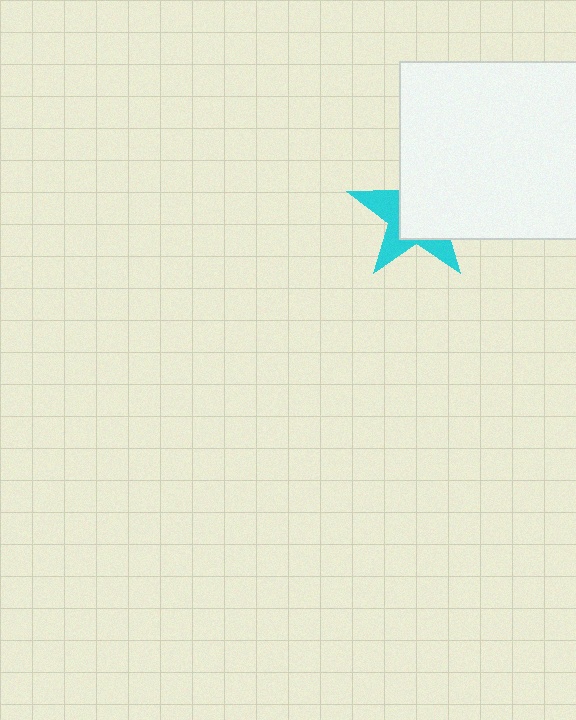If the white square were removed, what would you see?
You would see the complete cyan star.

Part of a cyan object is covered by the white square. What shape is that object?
It is a star.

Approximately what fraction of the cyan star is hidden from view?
Roughly 60% of the cyan star is hidden behind the white square.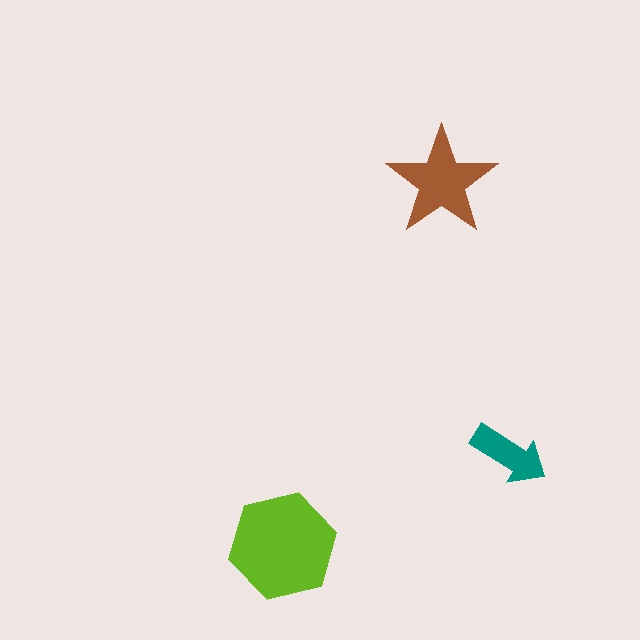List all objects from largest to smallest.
The lime hexagon, the brown star, the teal arrow.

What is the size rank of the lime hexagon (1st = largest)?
1st.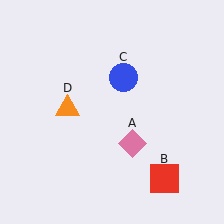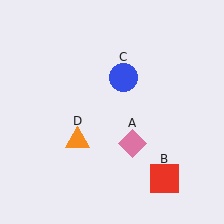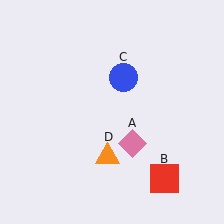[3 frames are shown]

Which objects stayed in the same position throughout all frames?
Pink diamond (object A) and red square (object B) and blue circle (object C) remained stationary.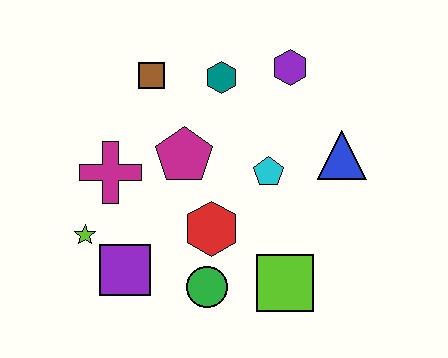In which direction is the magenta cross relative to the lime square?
The magenta cross is to the left of the lime square.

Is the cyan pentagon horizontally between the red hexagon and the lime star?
No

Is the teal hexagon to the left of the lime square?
Yes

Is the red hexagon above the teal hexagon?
No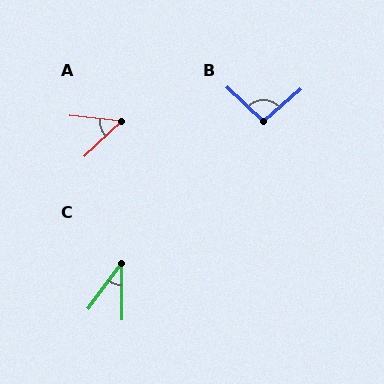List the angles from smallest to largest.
C (36°), A (49°), B (96°).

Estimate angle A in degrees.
Approximately 49 degrees.